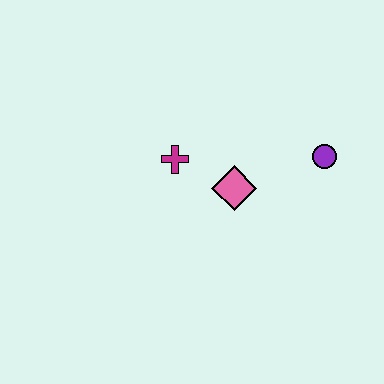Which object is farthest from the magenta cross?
The purple circle is farthest from the magenta cross.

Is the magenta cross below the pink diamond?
No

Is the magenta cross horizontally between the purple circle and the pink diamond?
No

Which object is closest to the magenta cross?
The pink diamond is closest to the magenta cross.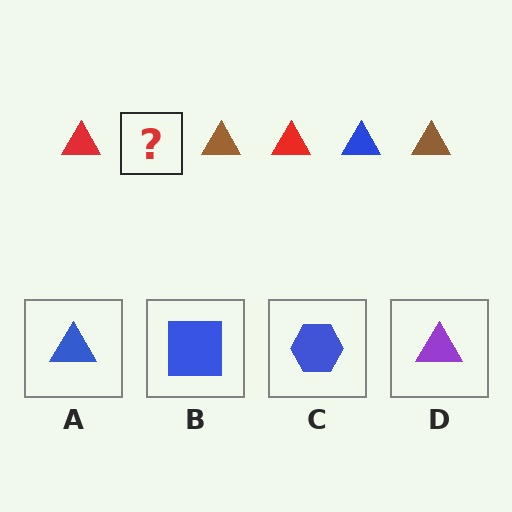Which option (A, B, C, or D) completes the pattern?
A.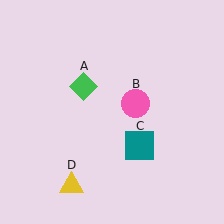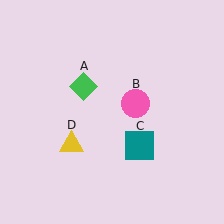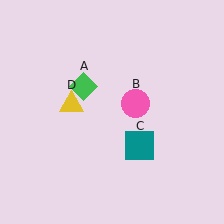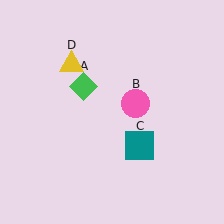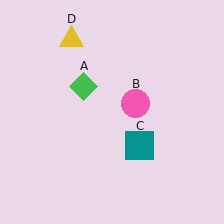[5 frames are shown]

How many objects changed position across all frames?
1 object changed position: yellow triangle (object D).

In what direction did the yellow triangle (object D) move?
The yellow triangle (object D) moved up.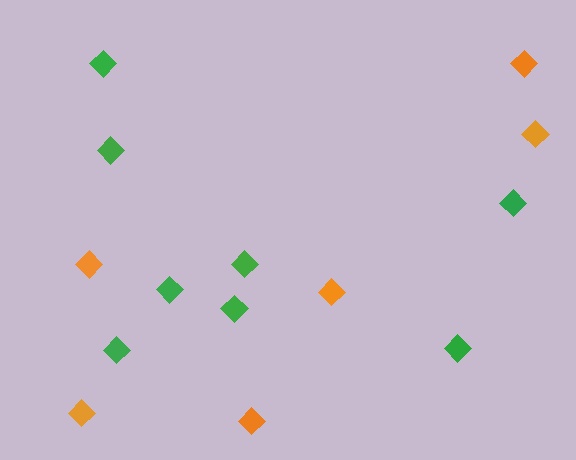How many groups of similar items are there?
There are 2 groups: one group of green diamonds (8) and one group of orange diamonds (6).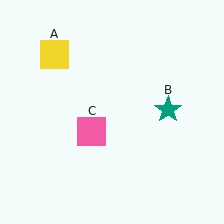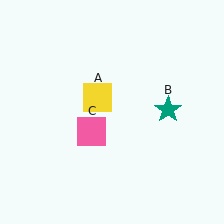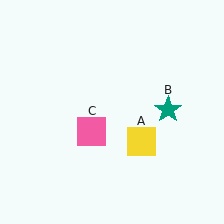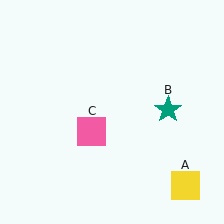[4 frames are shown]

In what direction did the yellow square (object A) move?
The yellow square (object A) moved down and to the right.